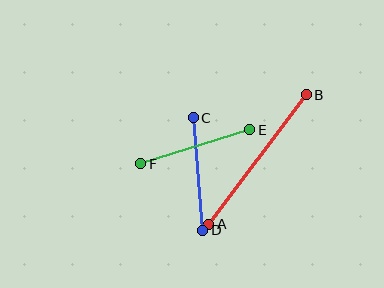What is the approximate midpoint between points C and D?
The midpoint is at approximately (198, 174) pixels.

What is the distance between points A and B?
The distance is approximately 162 pixels.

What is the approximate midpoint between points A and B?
The midpoint is at approximately (258, 159) pixels.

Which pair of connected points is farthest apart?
Points A and B are farthest apart.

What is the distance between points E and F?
The distance is approximately 114 pixels.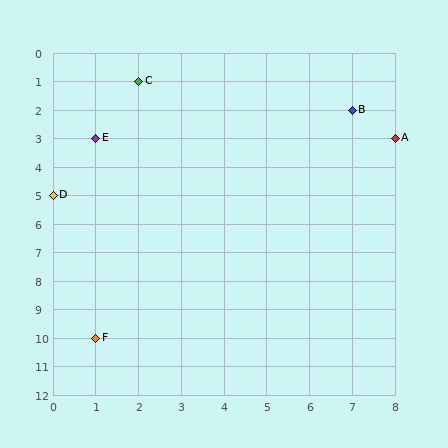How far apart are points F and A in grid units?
Points F and A are 7 columns and 7 rows apart (about 9.9 grid units diagonally).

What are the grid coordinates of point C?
Point C is at grid coordinates (2, 1).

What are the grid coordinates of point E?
Point E is at grid coordinates (1, 3).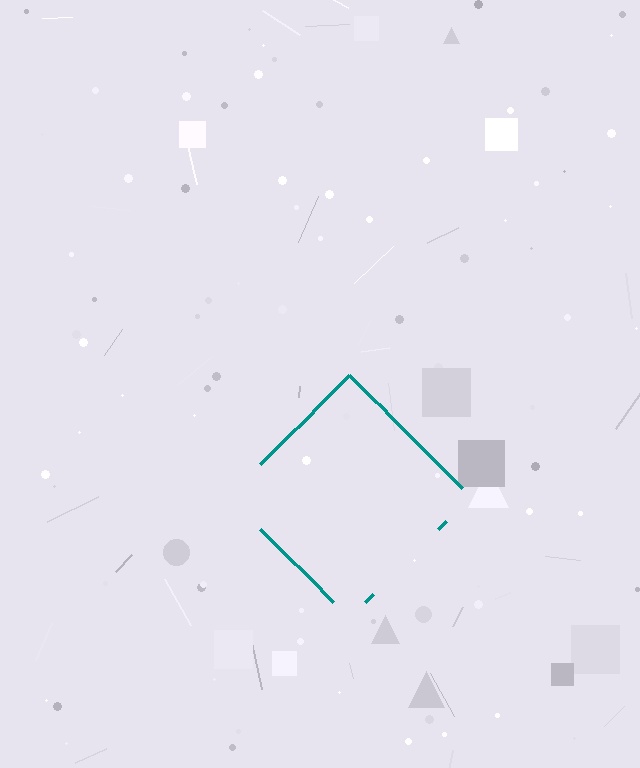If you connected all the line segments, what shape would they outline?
They would outline a diamond.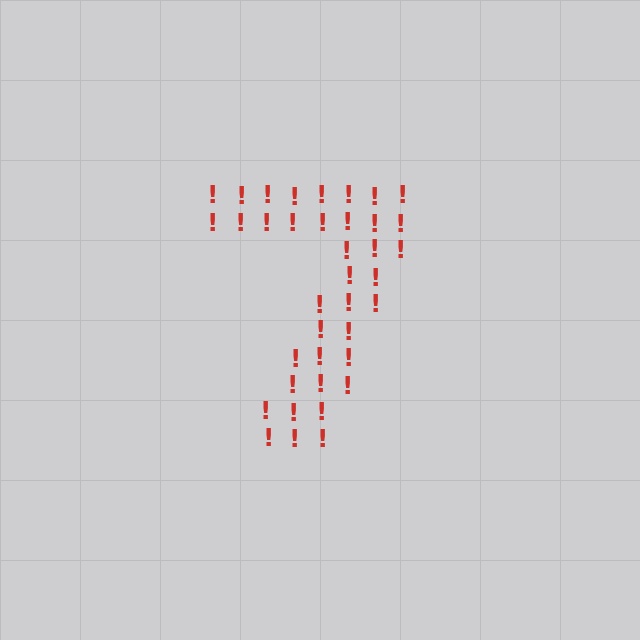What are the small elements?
The small elements are exclamation marks.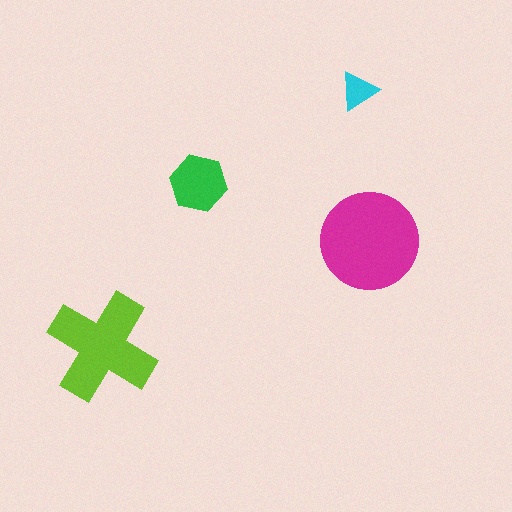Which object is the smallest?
The cyan triangle.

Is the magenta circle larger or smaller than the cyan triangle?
Larger.